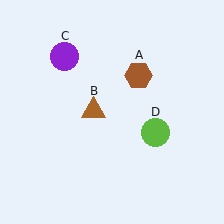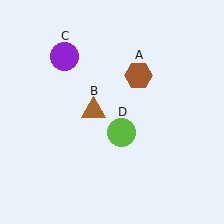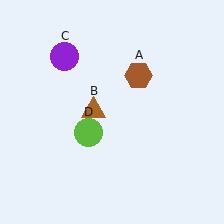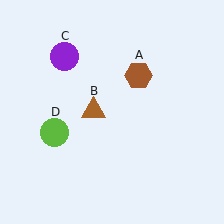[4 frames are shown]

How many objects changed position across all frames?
1 object changed position: lime circle (object D).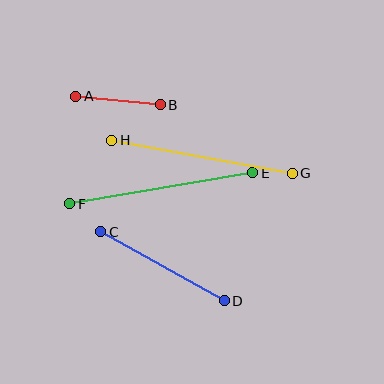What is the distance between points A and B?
The distance is approximately 85 pixels.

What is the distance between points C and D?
The distance is approximately 141 pixels.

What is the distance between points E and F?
The distance is approximately 186 pixels.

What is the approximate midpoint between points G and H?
The midpoint is at approximately (202, 157) pixels.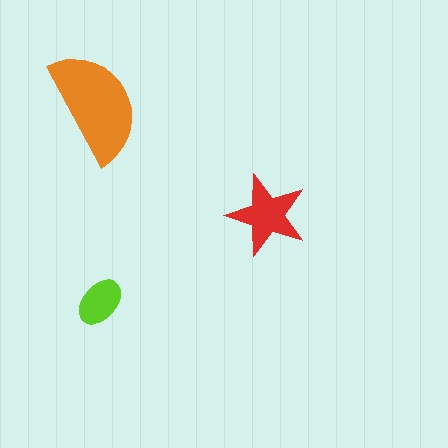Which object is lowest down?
The lime ellipse is bottommost.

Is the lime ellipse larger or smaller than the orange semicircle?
Smaller.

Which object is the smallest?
The lime ellipse.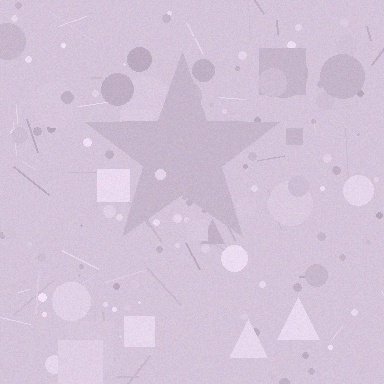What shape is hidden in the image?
A star is hidden in the image.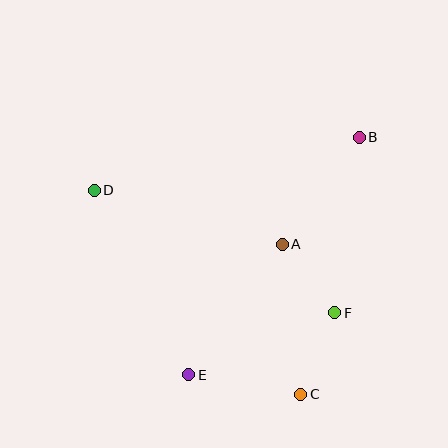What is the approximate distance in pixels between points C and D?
The distance between C and D is approximately 291 pixels.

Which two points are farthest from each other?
Points B and E are farthest from each other.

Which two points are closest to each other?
Points A and F are closest to each other.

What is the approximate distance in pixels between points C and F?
The distance between C and F is approximately 89 pixels.